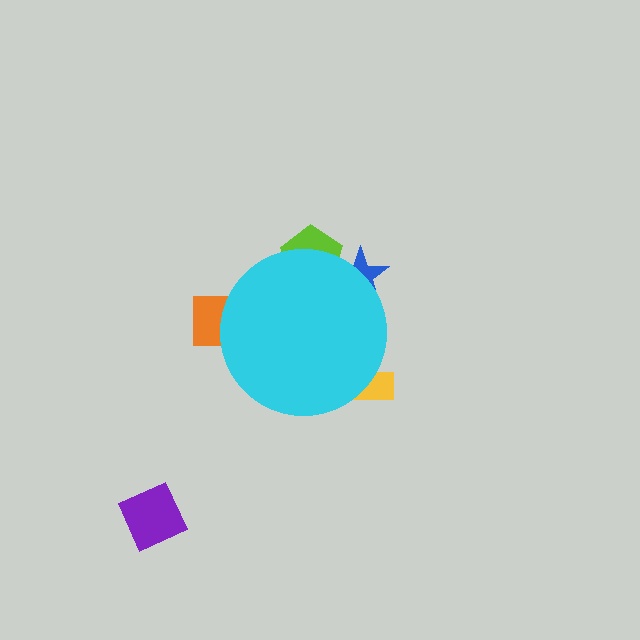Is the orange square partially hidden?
Yes, the orange square is partially hidden behind the cyan circle.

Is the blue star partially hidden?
Yes, the blue star is partially hidden behind the cyan circle.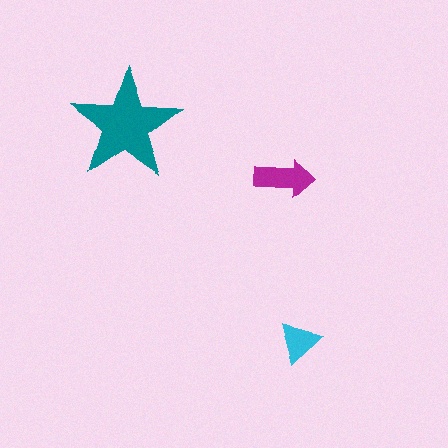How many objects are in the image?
There are 3 objects in the image.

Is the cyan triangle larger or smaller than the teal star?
Smaller.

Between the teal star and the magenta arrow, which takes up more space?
The teal star.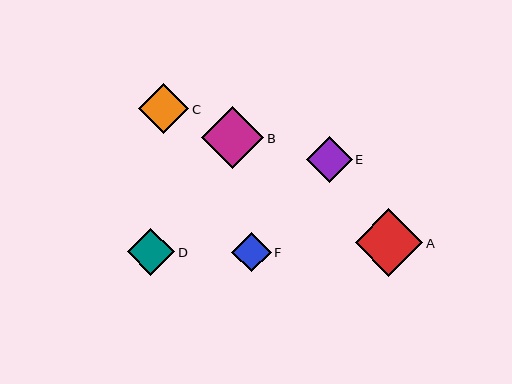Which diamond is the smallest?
Diamond F is the smallest with a size of approximately 39 pixels.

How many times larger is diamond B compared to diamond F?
Diamond B is approximately 1.6 times the size of diamond F.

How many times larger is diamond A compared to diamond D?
Diamond A is approximately 1.4 times the size of diamond D.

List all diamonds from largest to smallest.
From largest to smallest: A, B, C, D, E, F.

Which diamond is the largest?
Diamond A is the largest with a size of approximately 67 pixels.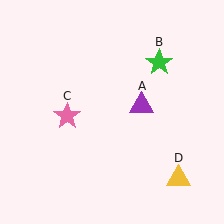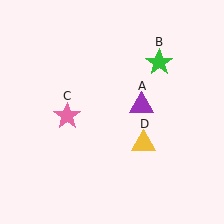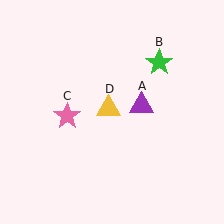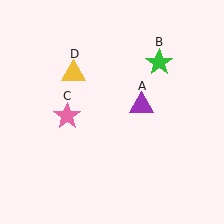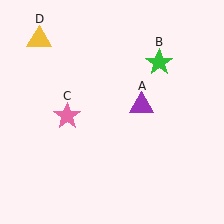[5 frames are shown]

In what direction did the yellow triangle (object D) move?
The yellow triangle (object D) moved up and to the left.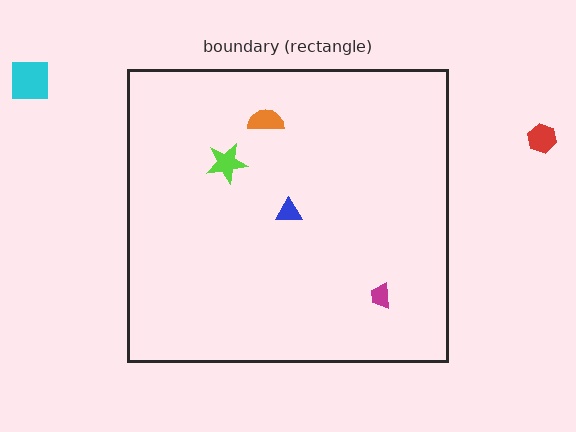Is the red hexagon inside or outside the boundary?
Outside.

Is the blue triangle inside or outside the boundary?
Inside.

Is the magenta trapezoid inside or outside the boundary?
Inside.